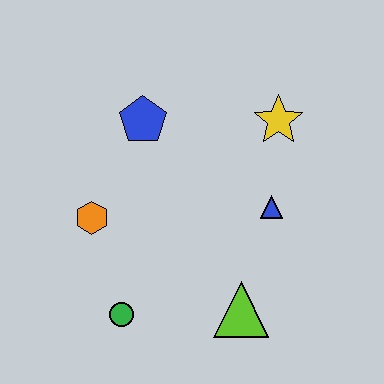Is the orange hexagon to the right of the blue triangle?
No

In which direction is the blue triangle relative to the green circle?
The blue triangle is to the right of the green circle.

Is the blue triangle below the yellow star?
Yes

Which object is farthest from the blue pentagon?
The lime triangle is farthest from the blue pentagon.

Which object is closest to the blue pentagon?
The orange hexagon is closest to the blue pentagon.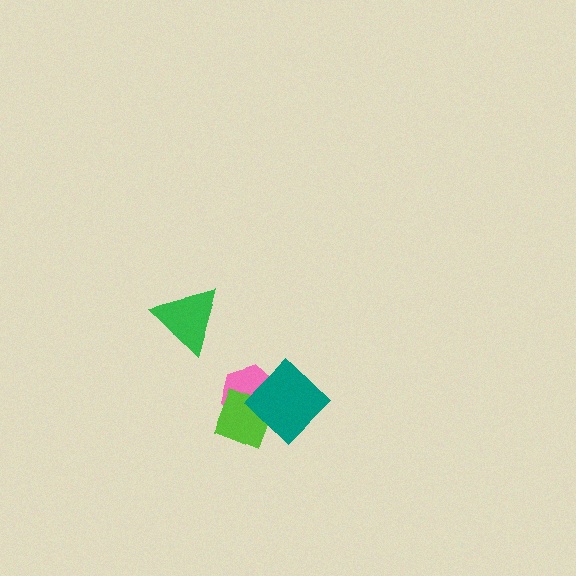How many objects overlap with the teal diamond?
2 objects overlap with the teal diamond.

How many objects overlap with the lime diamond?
2 objects overlap with the lime diamond.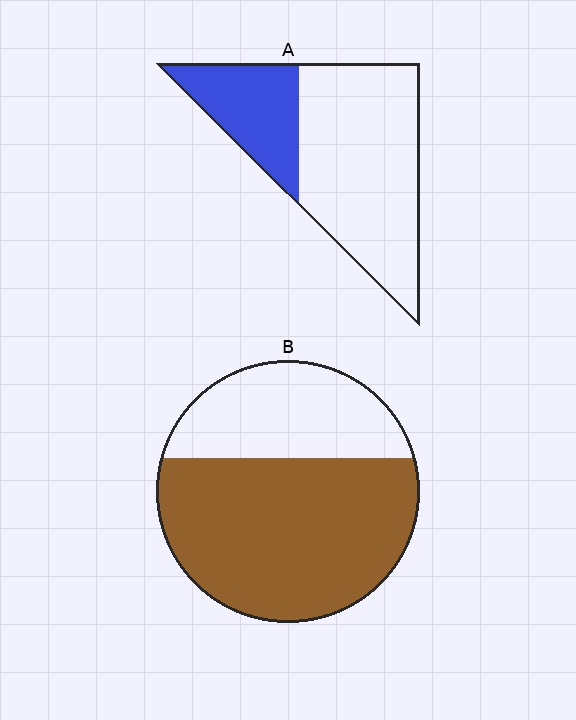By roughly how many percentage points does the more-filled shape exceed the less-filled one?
By roughly 35 percentage points (B over A).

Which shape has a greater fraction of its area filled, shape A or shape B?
Shape B.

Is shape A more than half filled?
No.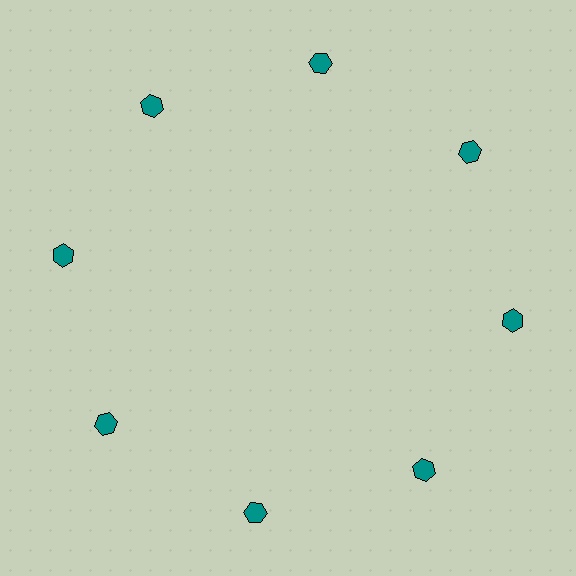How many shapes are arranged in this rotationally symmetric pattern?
There are 8 shapes, arranged in 8 groups of 1.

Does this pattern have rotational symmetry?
Yes, this pattern has 8-fold rotational symmetry. It looks the same after rotating 45 degrees around the center.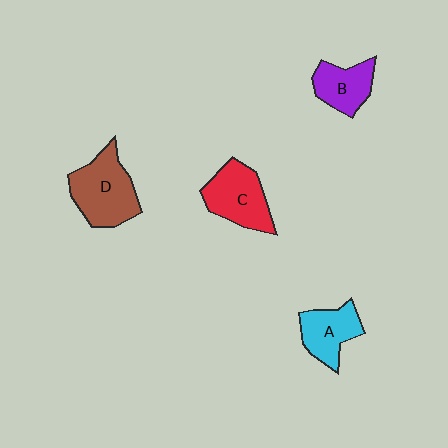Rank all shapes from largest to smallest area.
From largest to smallest: D (brown), C (red), A (cyan), B (purple).